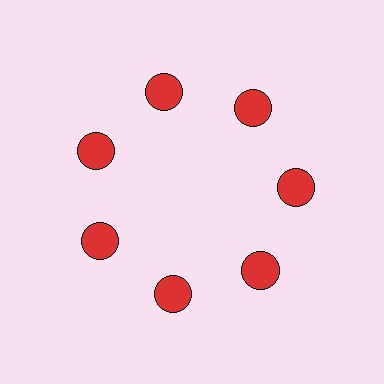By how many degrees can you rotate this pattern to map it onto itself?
The pattern maps onto itself every 51 degrees of rotation.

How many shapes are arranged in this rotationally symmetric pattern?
There are 7 shapes, arranged in 7 groups of 1.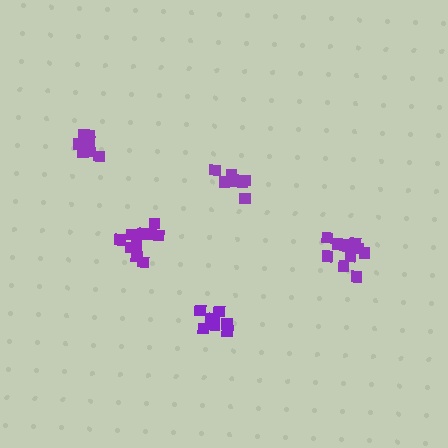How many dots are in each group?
Group 1: 8 dots, Group 2: 12 dots, Group 3: 12 dots, Group 4: 10 dots, Group 5: 10 dots (52 total).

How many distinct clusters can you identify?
There are 5 distinct clusters.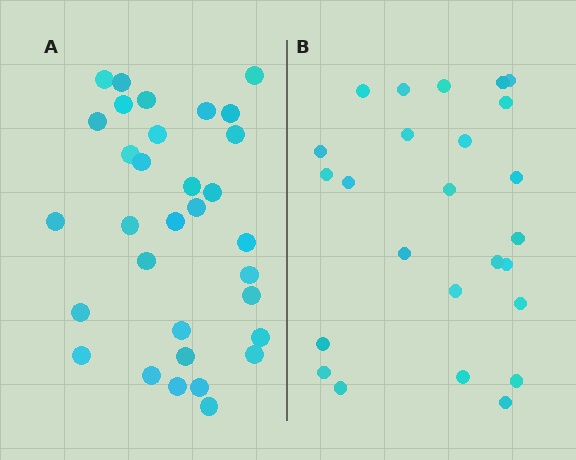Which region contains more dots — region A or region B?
Region A (the left region) has more dots.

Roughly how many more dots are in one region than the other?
Region A has roughly 8 or so more dots than region B.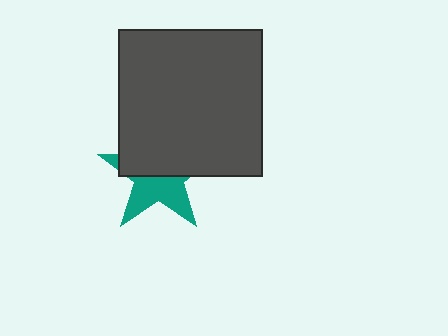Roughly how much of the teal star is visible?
About half of it is visible (roughly 45%).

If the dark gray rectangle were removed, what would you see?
You would see the complete teal star.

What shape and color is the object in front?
The object in front is a dark gray rectangle.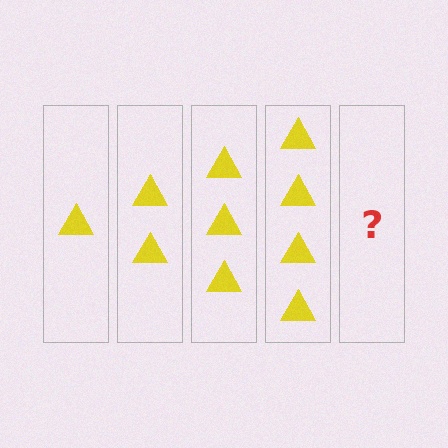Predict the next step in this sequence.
The next step is 5 triangles.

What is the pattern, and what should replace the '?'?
The pattern is that each step adds one more triangle. The '?' should be 5 triangles.